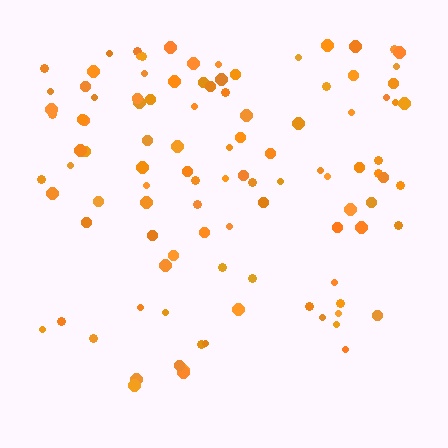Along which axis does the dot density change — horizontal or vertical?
Vertical.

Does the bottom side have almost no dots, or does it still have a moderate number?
Still a moderate number, just noticeably fewer than the top.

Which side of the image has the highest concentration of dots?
The top.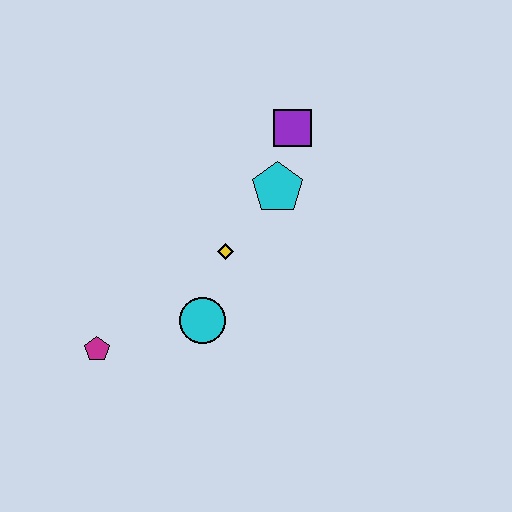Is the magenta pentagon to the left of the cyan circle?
Yes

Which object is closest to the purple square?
The cyan pentagon is closest to the purple square.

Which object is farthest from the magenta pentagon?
The purple square is farthest from the magenta pentagon.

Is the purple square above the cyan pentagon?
Yes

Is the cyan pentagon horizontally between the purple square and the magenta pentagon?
Yes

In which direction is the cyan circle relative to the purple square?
The cyan circle is below the purple square.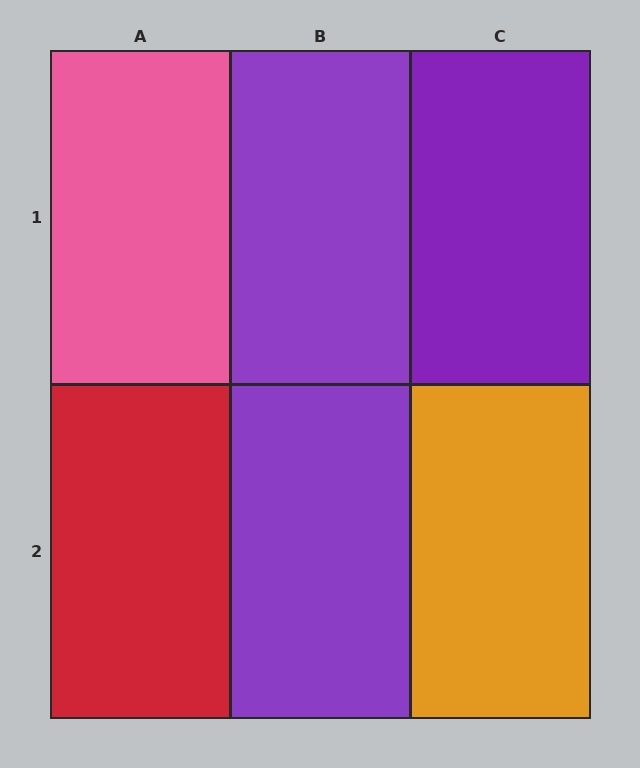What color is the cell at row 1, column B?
Purple.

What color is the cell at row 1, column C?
Purple.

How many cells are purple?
3 cells are purple.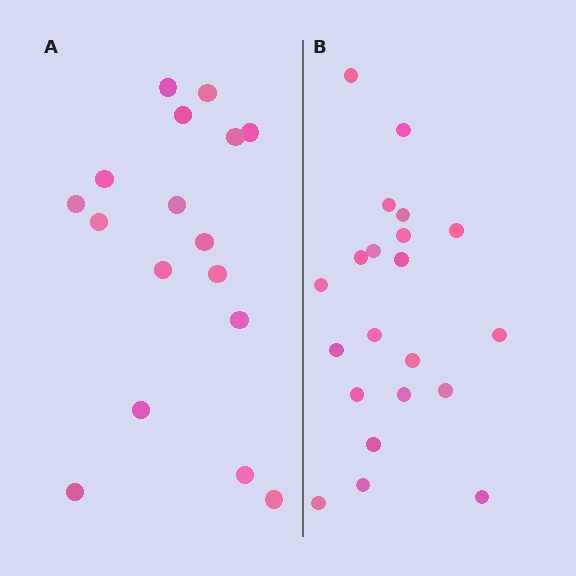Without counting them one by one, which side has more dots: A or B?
Region B (the right region) has more dots.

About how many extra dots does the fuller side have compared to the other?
Region B has about 4 more dots than region A.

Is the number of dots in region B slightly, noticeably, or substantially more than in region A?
Region B has only slightly more — the two regions are fairly close. The ratio is roughly 1.2 to 1.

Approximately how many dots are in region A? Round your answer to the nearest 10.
About 20 dots. (The exact count is 17, which rounds to 20.)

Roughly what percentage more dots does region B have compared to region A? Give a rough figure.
About 25% more.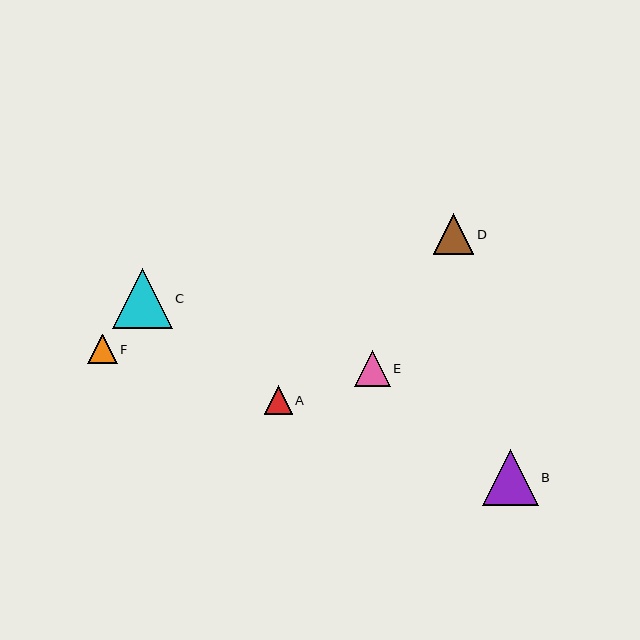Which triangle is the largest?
Triangle C is the largest with a size of approximately 60 pixels.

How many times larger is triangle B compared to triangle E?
Triangle B is approximately 1.5 times the size of triangle E.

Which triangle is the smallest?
Triangle A is the smallest with a size of approximately 28 pixels.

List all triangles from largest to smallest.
From largest to smallest: C, B, D, E, F, A.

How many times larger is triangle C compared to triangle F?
Triangle C is approximately 2.0 times the size of triangle F.